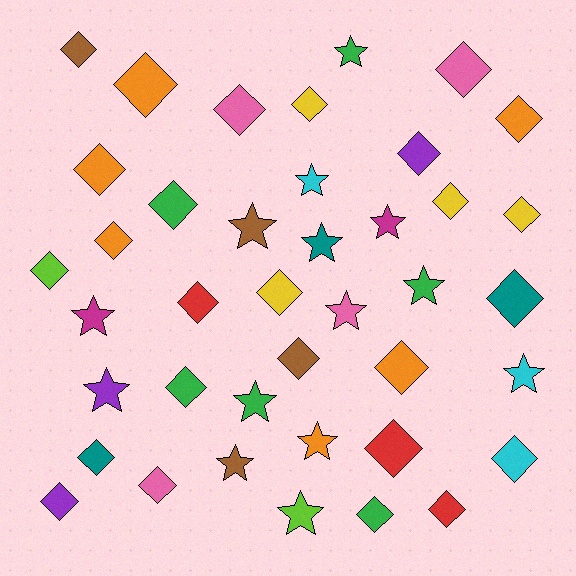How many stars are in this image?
There are 14 stars.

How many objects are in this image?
There are 40 objects.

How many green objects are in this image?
There are 6 green objects.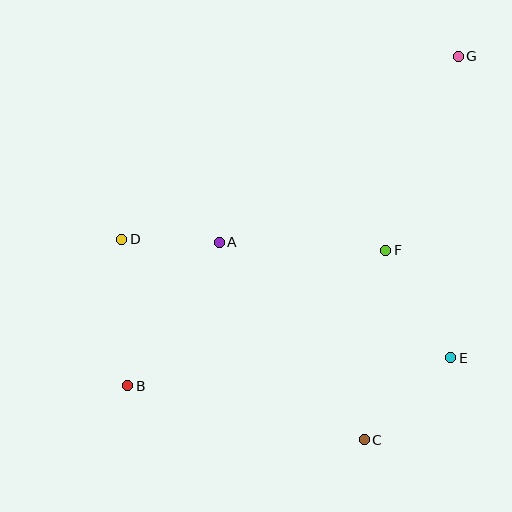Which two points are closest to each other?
Points A and D are closest to each other.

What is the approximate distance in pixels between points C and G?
The distance between C and G is approximately 395 pixels.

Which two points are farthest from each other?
Points B and G are farthest from each other.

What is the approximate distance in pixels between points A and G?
The distance between A and G is approximately 303 pixels.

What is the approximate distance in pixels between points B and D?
The distance between B and D is approximately 147 pixels.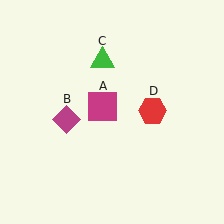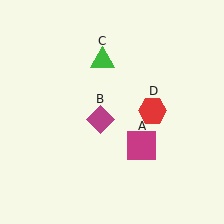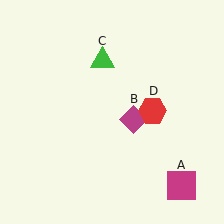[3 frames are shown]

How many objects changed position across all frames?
2 objects changed position: magenta square (object A), magenta diamond (object B).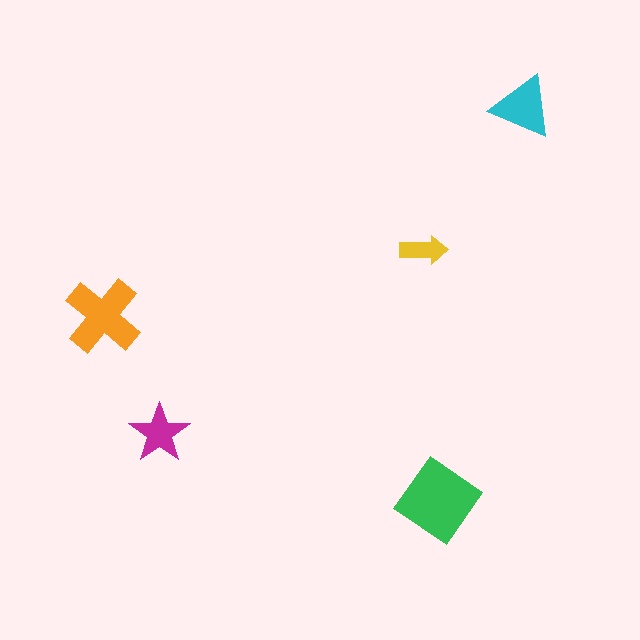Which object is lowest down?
The green diamond is bottommost.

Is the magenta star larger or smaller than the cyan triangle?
Smaller.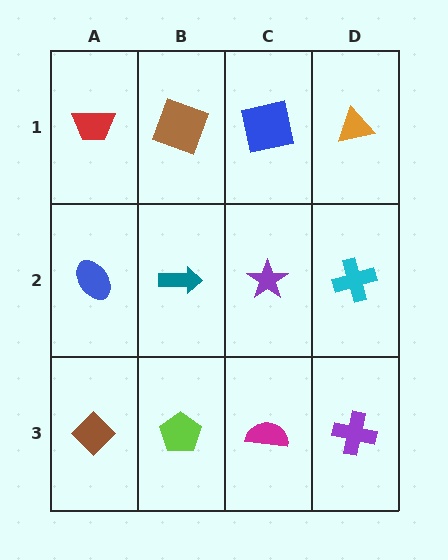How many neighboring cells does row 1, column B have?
3.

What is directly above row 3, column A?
A blue ellipse.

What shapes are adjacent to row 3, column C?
A purple star (row 2, column C), a lime pentagon (row 3, column B), a purple cross (row 3, column D).